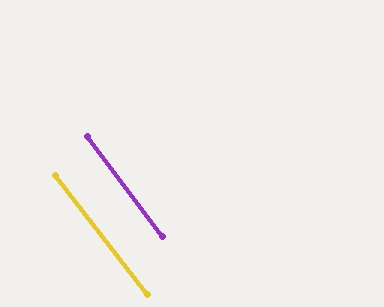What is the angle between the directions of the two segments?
Approximately 1 degree.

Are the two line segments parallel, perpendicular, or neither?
Parallel — their directions differ by only 1.0°.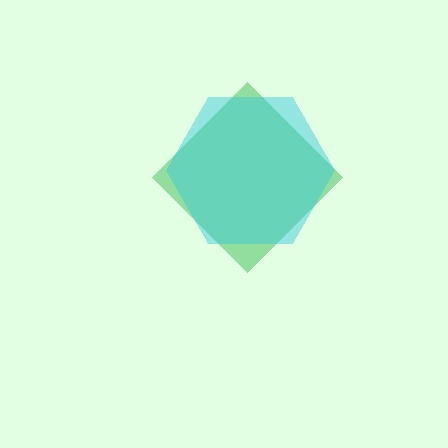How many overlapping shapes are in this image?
There are 2 overlapping shapes in the image.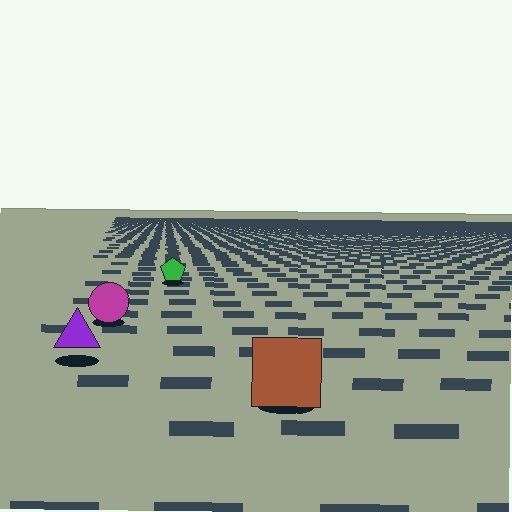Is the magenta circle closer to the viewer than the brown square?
No. The brown square is closer — you can tell from the texture gradient: the ground texture is coarser near it.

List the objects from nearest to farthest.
From nearest to farthest: the brown square, the purple triangle, the magenta circle, the green pentagon.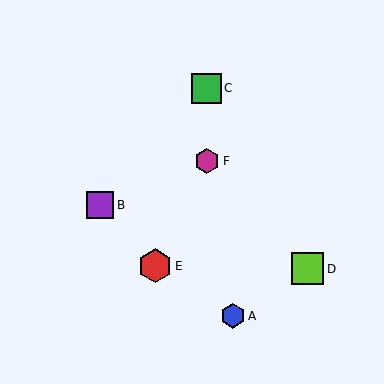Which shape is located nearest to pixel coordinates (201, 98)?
The green square (labeled C) at (206, 88) is nearest to that location.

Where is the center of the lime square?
The center of the lime square is at (308, 269).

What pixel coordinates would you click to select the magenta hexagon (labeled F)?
Click at (207, 161) to select the magenta hexagon F.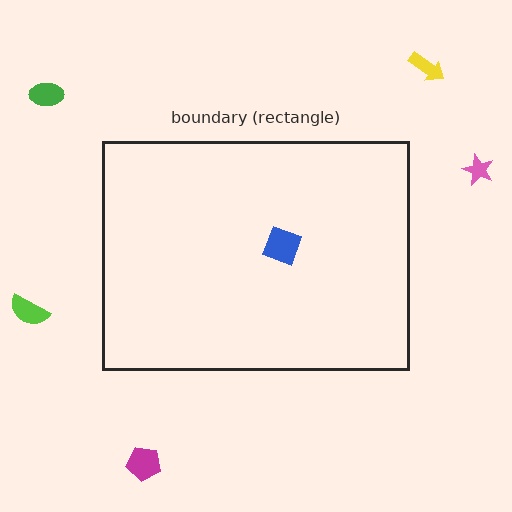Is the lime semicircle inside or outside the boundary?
Outside.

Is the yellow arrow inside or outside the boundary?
Outside.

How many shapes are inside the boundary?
1 inside, 5 outside.